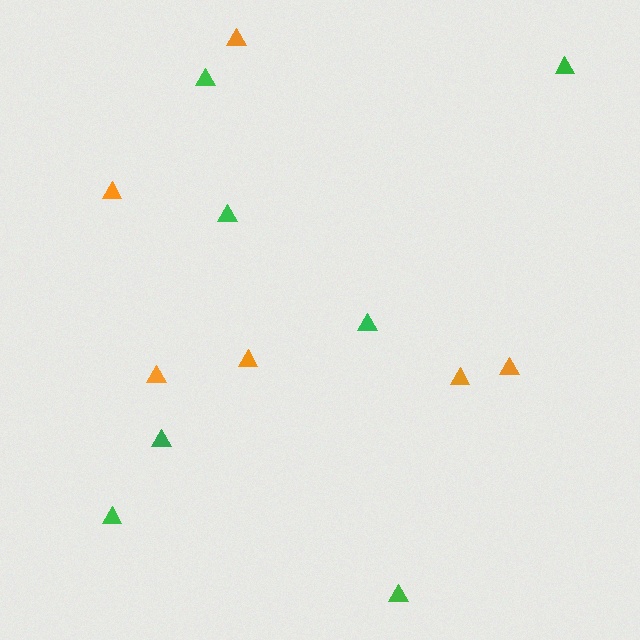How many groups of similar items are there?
There are 2 groups: one group of orange triangles (6) and one group of green triangles (7).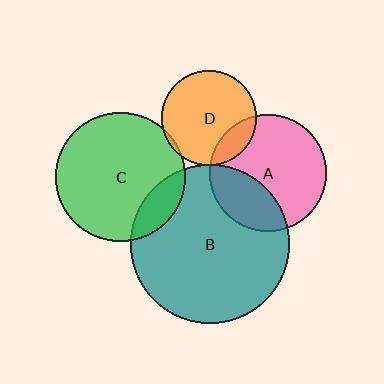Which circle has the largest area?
Circle B (teal).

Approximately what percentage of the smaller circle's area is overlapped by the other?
Approximately 5%.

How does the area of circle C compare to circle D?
Approximately 1.9 times.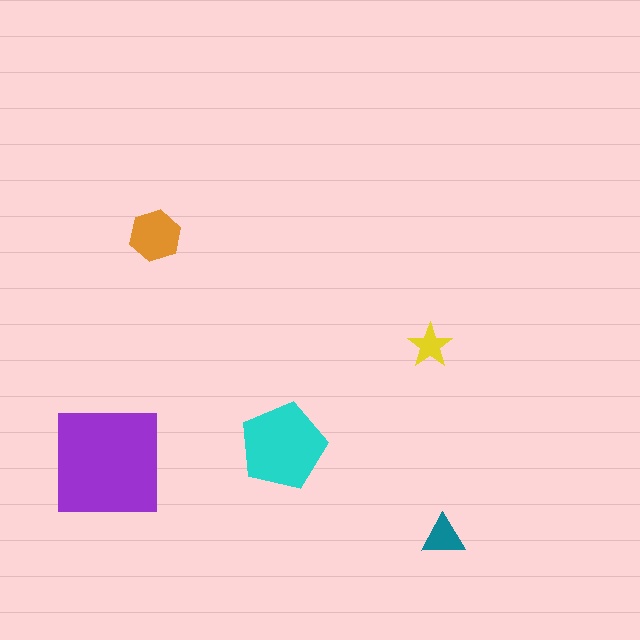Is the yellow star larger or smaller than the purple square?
Smaller.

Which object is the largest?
The purple square.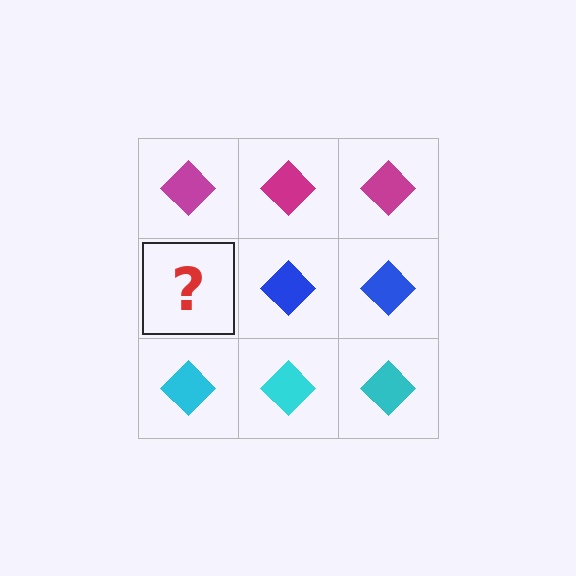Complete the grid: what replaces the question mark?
The question mark should be replaced with a blue diamond.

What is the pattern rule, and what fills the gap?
The rule is that each row has a consistent color. The gap should be filled with a blue diamond.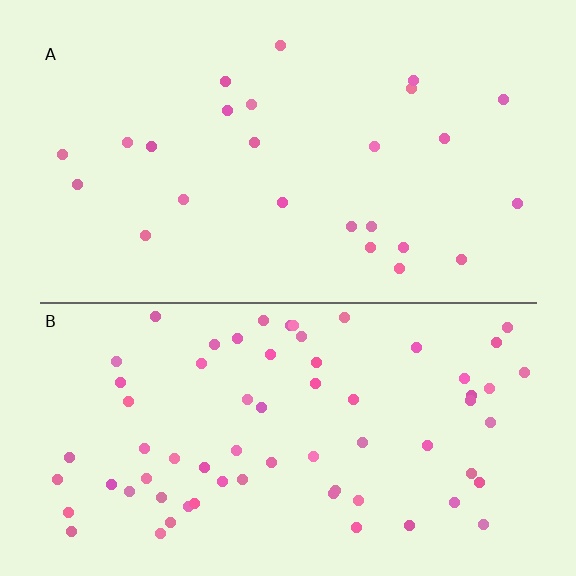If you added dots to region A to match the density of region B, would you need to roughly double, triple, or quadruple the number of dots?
Approximately triple.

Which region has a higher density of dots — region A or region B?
B (the bottom).